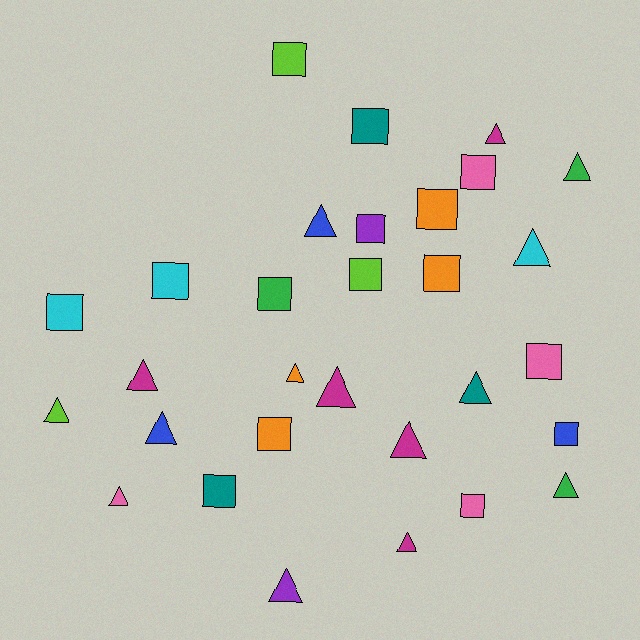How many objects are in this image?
There are 30 objects.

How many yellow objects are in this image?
There are no yellow objects.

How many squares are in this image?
There are 15 squares.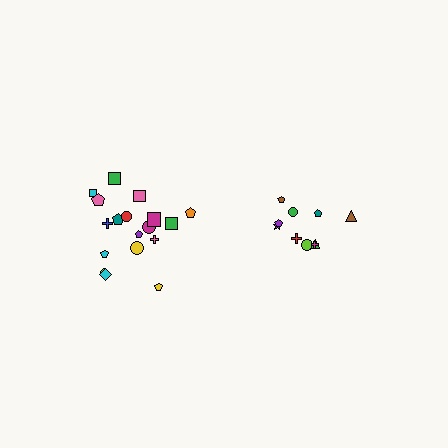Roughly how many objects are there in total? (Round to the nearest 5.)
Roughly 30 objects in total.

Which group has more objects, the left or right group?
The left group.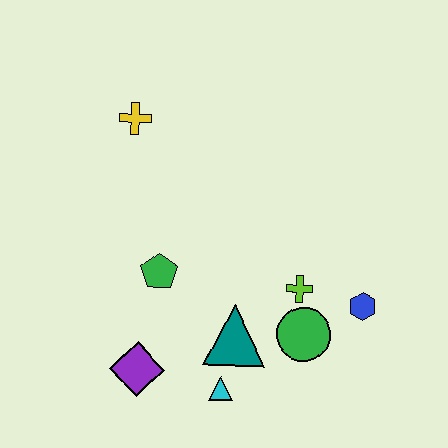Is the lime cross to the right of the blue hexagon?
No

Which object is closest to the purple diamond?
The cyan triangle is closest to the purple diamond.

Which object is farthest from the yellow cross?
The blue hexagon is farthest from the yellow cross.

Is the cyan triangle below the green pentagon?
Yes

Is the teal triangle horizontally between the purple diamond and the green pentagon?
No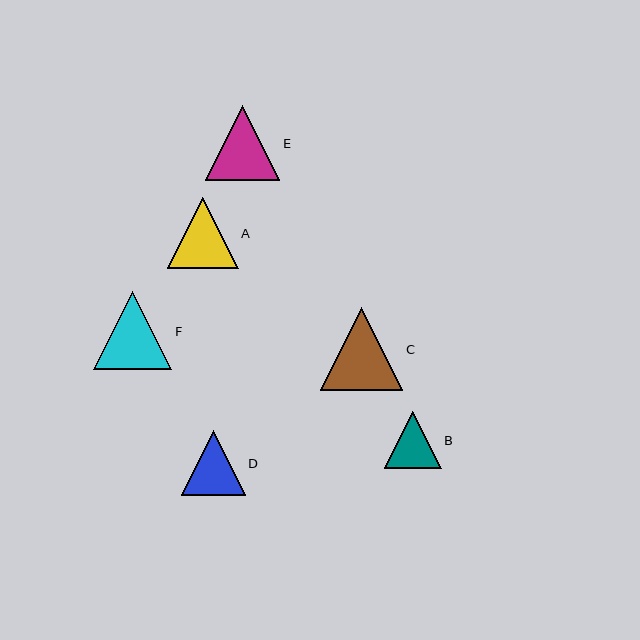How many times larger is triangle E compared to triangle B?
Triangle E is approximately 1.3 times the size of triangle B.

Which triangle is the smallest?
Triangle B is the smallest with a size of approximately 57 pixels.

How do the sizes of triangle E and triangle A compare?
Triangle E and triangle A are approximately the same size.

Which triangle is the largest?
Triangle C is the largest with a size of approximately 82 pixels.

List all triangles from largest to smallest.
From largest to smallest: C, F, E, A, D, B.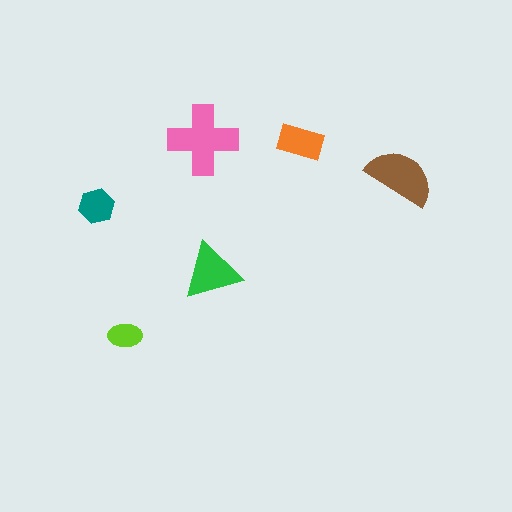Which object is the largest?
The pink cross.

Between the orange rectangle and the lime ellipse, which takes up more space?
The orange rectangle.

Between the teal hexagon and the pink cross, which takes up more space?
The pink cross.